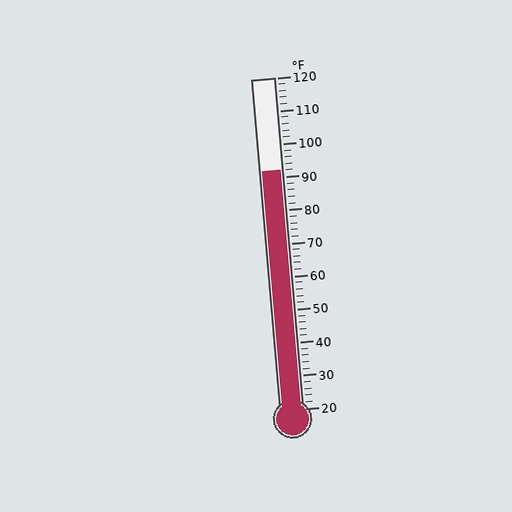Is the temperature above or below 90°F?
The temperature is above 90°F.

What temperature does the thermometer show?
The thermometer shows approximately 92°F.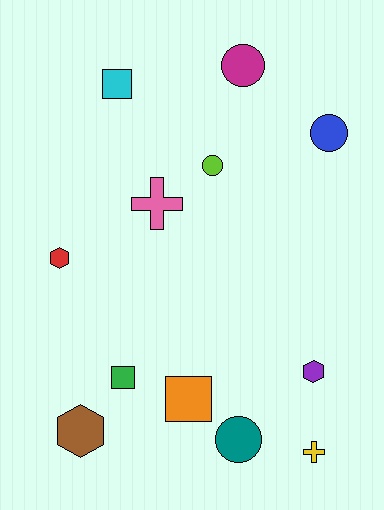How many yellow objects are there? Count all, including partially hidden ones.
There is 1 yellow object.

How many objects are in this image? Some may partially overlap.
There are 12 objects.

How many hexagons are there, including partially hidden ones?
There are 3 hexagons.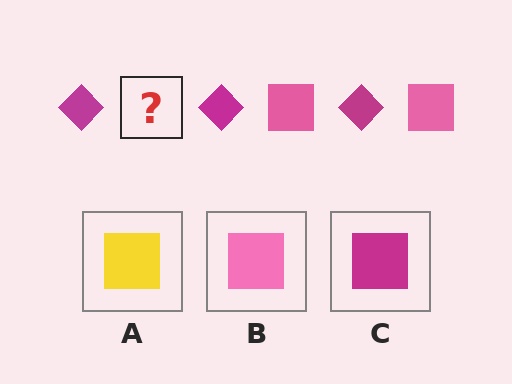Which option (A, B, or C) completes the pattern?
B.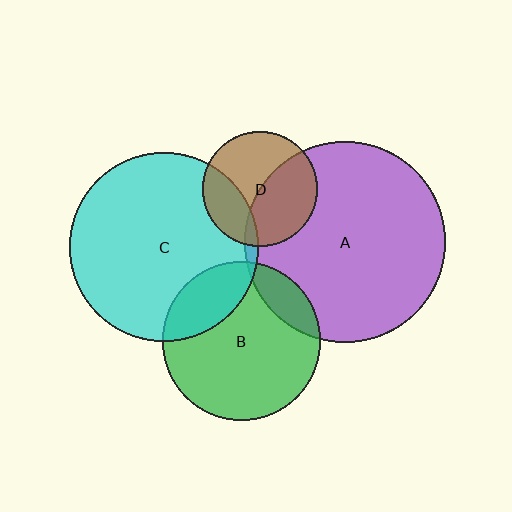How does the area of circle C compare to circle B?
Approximately 1.4 times.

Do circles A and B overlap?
Yes.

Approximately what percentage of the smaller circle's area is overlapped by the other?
Approximately 15%.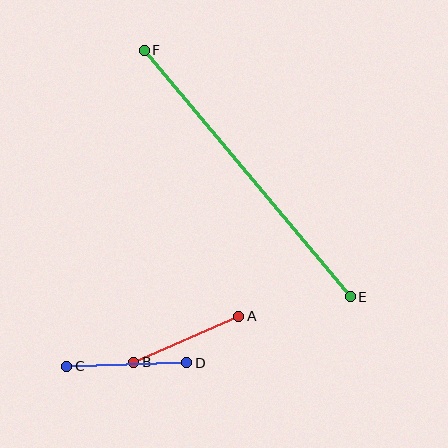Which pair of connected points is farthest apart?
Points E and F are farthest apart.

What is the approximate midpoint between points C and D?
The midpoint is at approximately (127, 364) pixels.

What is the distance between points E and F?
The distance is approximately 321 pixels.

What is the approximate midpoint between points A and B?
The midpoint is at approximately (186, 339) pixels.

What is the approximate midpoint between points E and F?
The midpoint is at approximately (247, 174) pixels.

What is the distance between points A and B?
The distance is approximately 115 pixels.